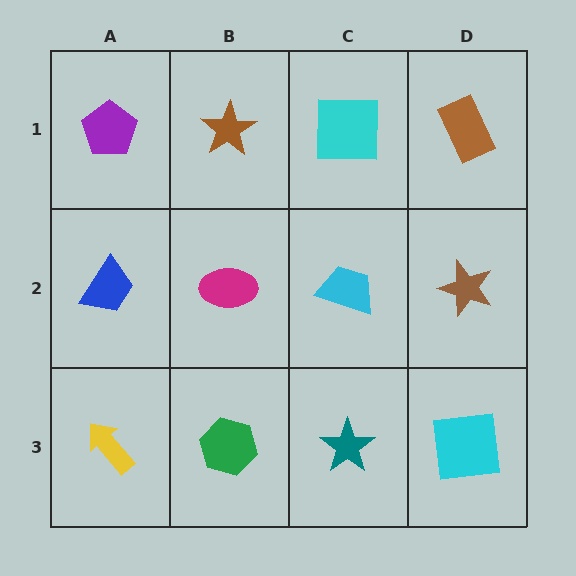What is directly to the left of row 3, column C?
A green hexagon.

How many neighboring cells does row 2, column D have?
3.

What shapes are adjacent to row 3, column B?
A magenta ellipse (row 2, column B), a yellow arrow (row 3, column A), a teal star (row 3, column C).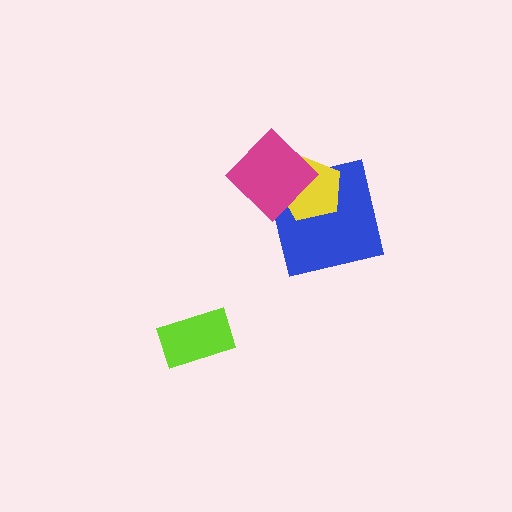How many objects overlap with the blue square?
2 objects overlap with the blue square.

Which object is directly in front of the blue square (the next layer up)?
The yellow pentagon is directly in front of the blue square.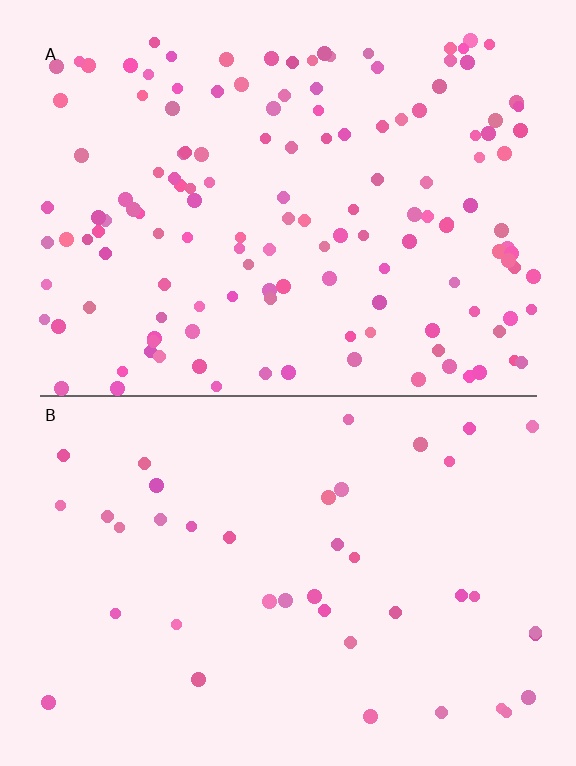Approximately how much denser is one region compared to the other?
Approximately 3.5× — region A over region B.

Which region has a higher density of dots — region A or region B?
A (the top).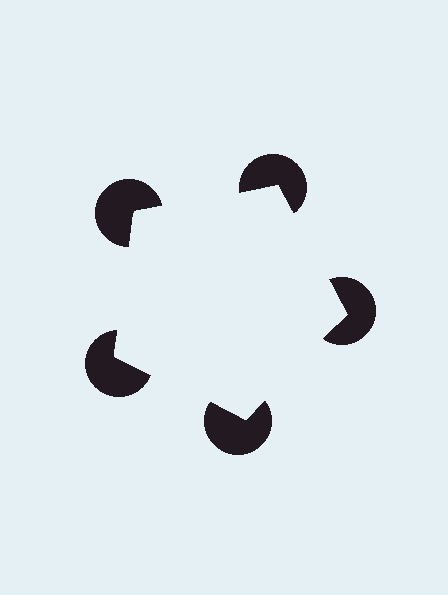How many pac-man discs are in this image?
There are 5 — one at each vertex of the illusory pentagon.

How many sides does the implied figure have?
5 sides.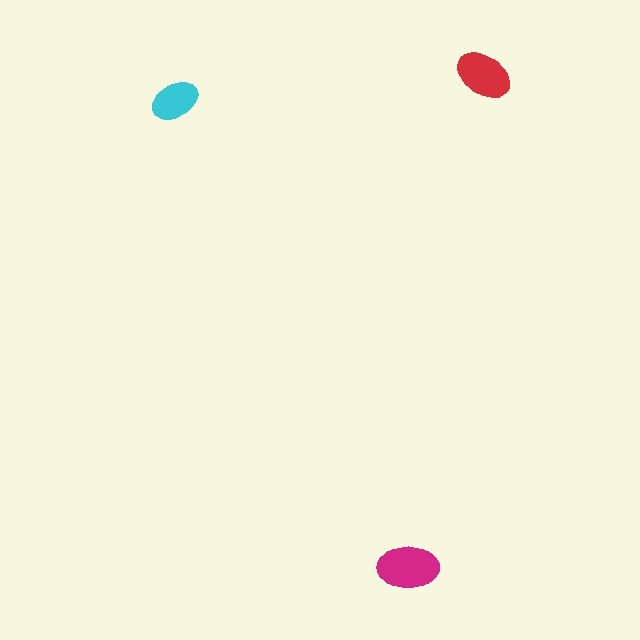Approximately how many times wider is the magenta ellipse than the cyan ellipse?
About 1.5 times wider.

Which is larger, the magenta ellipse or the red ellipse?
The magenta one.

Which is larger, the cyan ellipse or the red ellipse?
The red one.